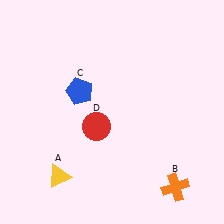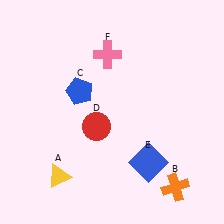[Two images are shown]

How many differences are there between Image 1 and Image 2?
There are 2 differences between the two images.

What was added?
A blue square (E), a pink cross (F) were added in Image 2.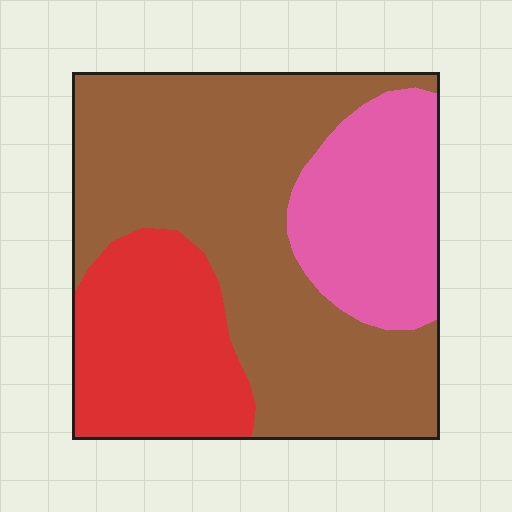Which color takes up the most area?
Brown, at roughly 55%.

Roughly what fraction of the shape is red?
Red takes up about one quarter (1/4) of the shape.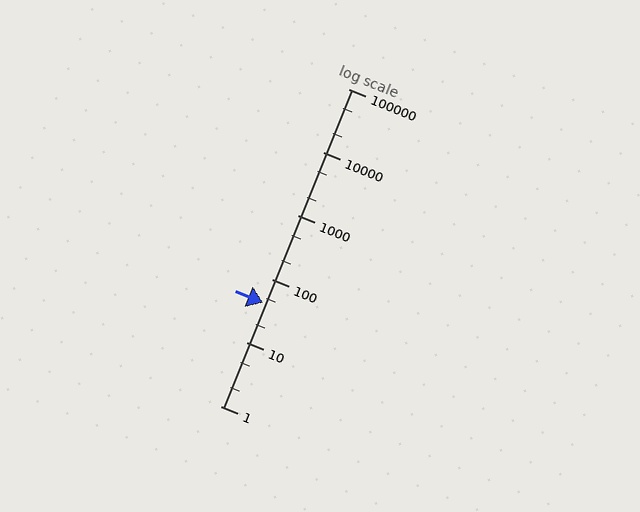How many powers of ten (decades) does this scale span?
The scale spans 5 decades, from 1 to 100000.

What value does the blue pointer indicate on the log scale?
The pointer indicates approximately 42.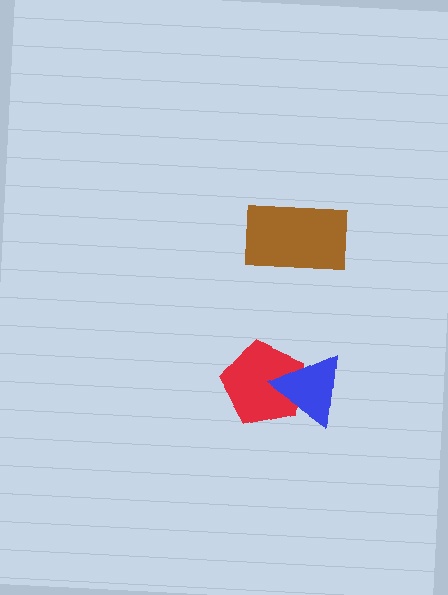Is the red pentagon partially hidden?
Yes, it is partially covered by another shape.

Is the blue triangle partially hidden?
No, no other shape covers it.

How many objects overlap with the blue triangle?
1 object overlaps with the blue triangle.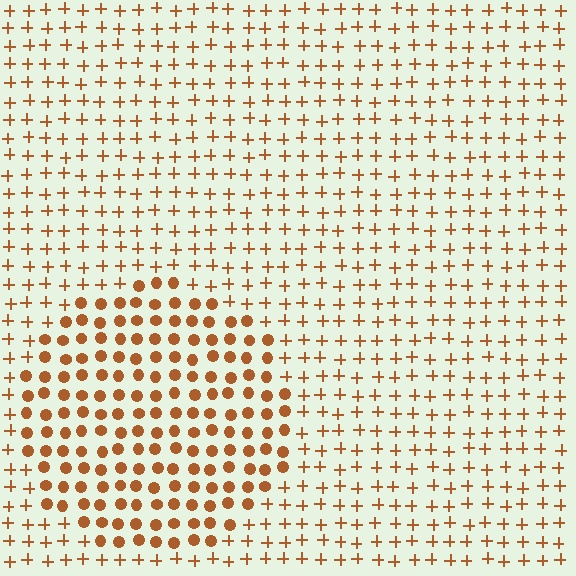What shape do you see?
I see a circle.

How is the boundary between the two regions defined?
The boundary is defined by a change in element shape: circles inside vs. plus signs outside. All elements share the same color and spacing.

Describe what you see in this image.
The image is filled with small brown elements arranged in a uniform grid. A circle-shaped region contains circles, while the surrounding area contains plus signs. The boundary is defined purely by the change in element shape.